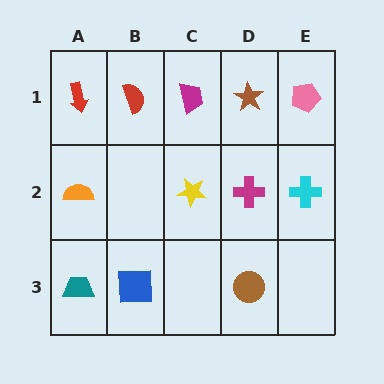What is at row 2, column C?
A yellow star.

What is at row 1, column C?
A magenta trapezoid.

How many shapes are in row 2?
4 shapes.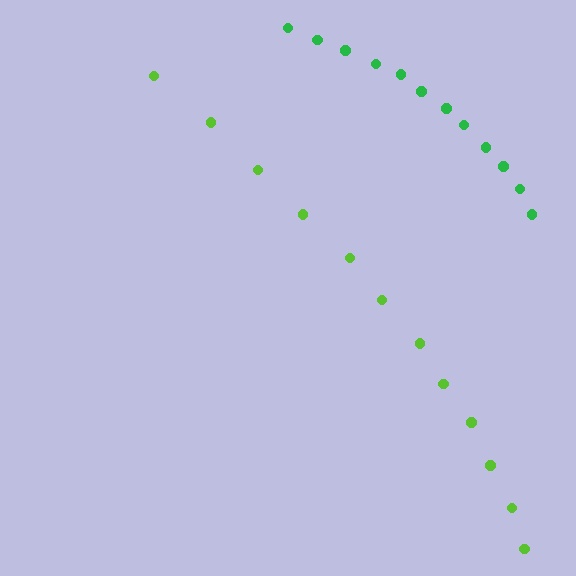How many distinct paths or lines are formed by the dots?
There are 2 distinct paths.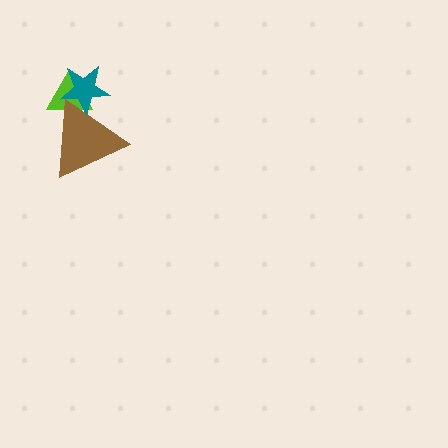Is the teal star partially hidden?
No, no other shape covers it.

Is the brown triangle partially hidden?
Yes, it is partially covered by another shape.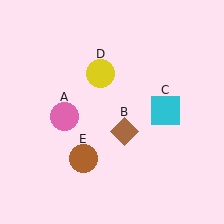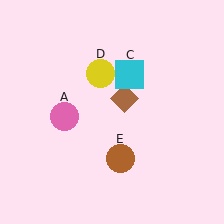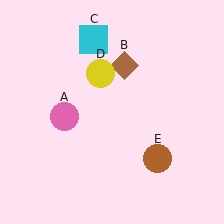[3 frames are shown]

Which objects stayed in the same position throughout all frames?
Pink circle (object A) and yellow circle (object D) remained stationary.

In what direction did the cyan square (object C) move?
The cyan square (object C) moved up and to the left.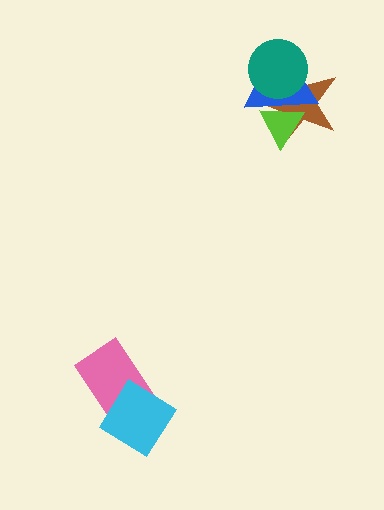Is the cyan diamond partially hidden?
No, no other shape covers it.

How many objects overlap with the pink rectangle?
1 object overlaps with the pink rectangle.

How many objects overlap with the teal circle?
2 objects overlap with the teal circle.